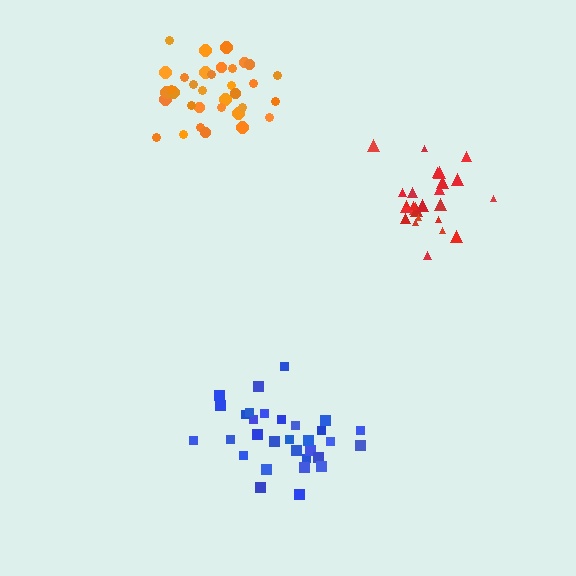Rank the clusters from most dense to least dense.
red, orange, blue.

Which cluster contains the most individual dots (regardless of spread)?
Orange (34).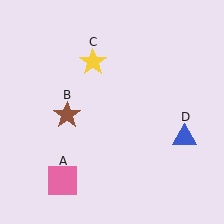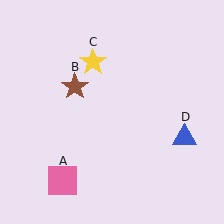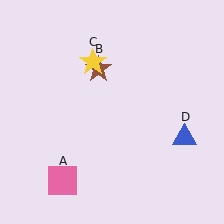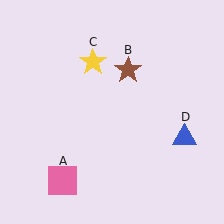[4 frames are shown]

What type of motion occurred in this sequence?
The brown star (object B) rotated clockwise around the center of the scene.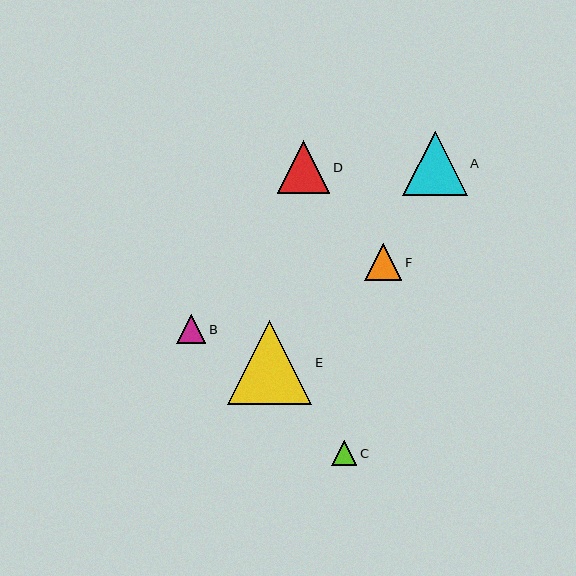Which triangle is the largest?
Triangle E is the largest with a size of approximately 84 pixels.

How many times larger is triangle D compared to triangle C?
Triangle D is approximately 2.0 times the size of triangle C.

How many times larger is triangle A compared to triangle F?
Triangle A is approximately 1.7 times the size of triangle F.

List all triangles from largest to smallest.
From largest to smallest: E, A, D, F, B, C.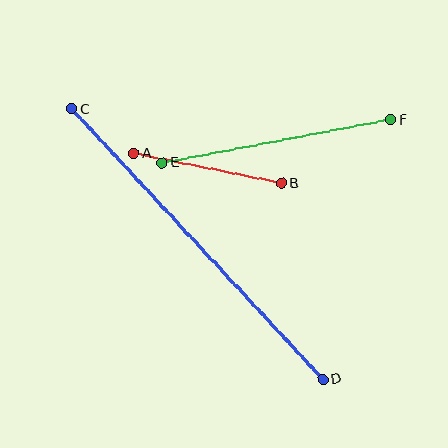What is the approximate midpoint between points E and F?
The midpoint is at approximately (276, 141) pixels.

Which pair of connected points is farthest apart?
Points C and D are farthest apart.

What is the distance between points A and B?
The distance is approximately 151 pixels.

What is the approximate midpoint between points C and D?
The midpoint is at approximately (197, 244) pixels.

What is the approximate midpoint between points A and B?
The midpoint is at approximately (208, 168) pixels.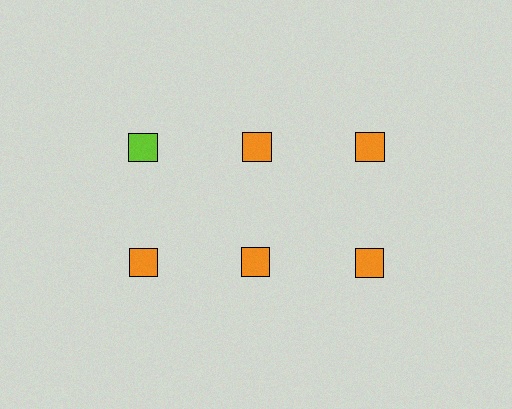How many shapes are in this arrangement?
There are 6 shapes arranged in a grid pattern.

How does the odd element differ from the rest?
It has a different color: lime instead of orange.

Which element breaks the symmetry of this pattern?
The lime square in the top row, leftmost column breaks the symmetry. All other shapes are orange squares.